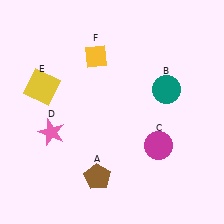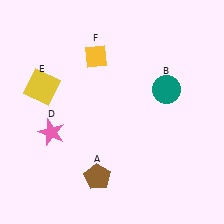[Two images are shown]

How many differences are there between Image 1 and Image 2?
There is 1 difference between the two images.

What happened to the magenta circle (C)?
The magenta circle (C) was removed in Image 2. It was in the bottom-right area of Image 1.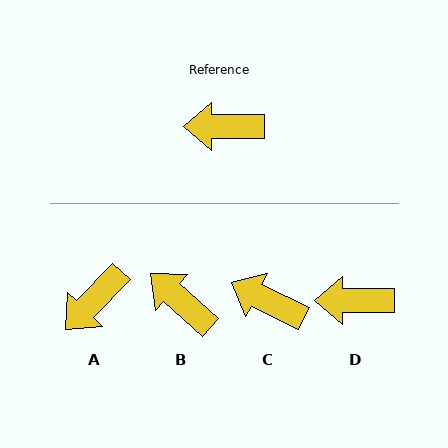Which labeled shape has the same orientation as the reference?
D.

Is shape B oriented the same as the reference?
No, it is off by about 42 degrees.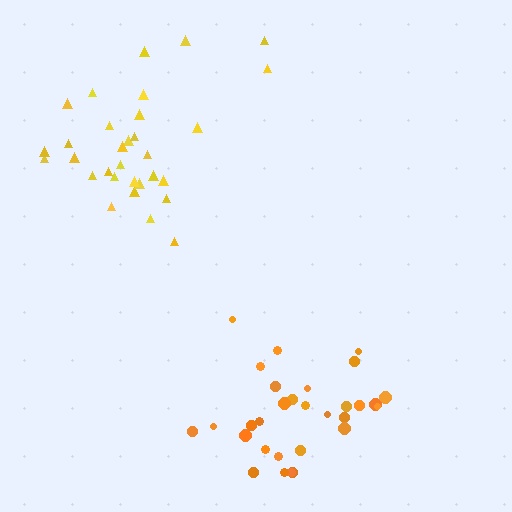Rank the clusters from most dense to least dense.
yellow, orange.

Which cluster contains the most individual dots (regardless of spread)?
Yellow (31).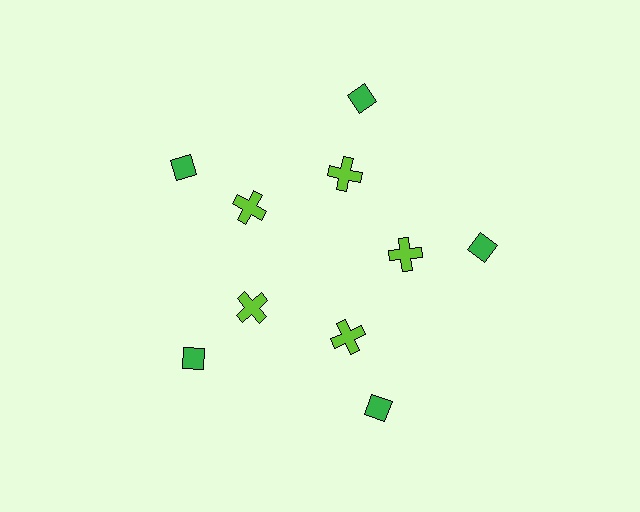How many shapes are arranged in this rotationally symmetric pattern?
There are 10 shapes, arranged in 5 groups of 2.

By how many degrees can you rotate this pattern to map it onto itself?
The pattern maps onto itself every 72 degrees of rotation.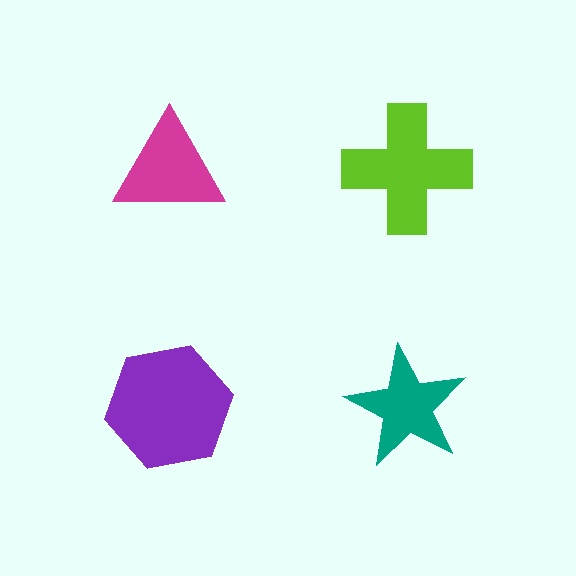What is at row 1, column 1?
A magenta triangle.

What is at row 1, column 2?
A lime cross.